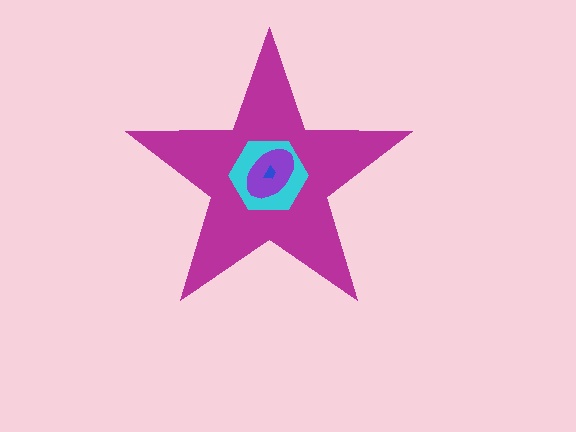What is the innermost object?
The blue trapezoid.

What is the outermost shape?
The magenta star.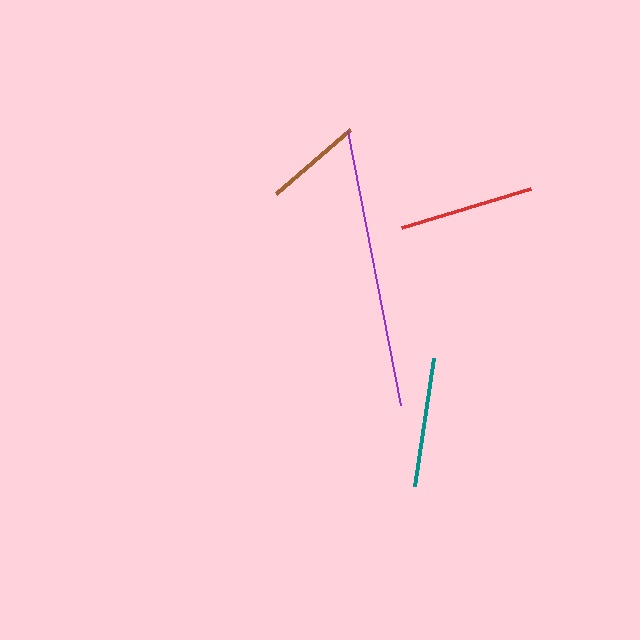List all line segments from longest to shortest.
From longest to shortest: purple, red, teal, brown.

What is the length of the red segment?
The red segment is approximately 134 pixels long.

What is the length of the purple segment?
The purple segment is approximately 279 pixels long.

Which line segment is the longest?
The purple line is the longest at approximately 279 pixels.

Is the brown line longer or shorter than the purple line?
The purple line is longer than the brown line.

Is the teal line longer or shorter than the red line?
The red line is longer than the teal line.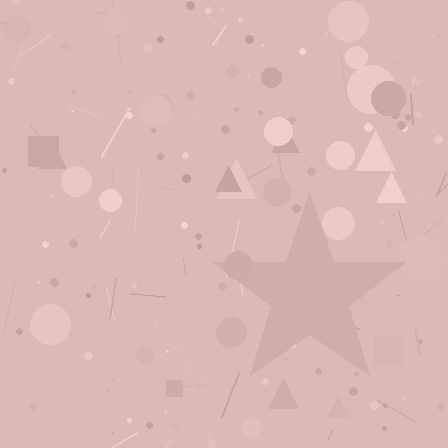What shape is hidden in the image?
A star is hidden in the image.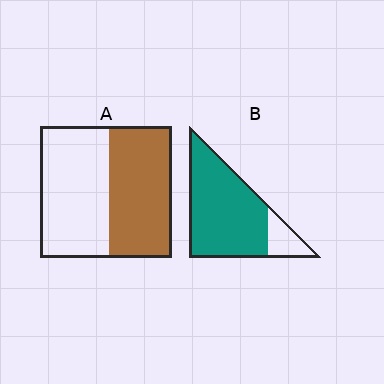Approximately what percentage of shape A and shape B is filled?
A is approximately 50% and B is approximately 85%.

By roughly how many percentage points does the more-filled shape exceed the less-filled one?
By roughly 35 percentage points (B over A).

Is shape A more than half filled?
Roughly half.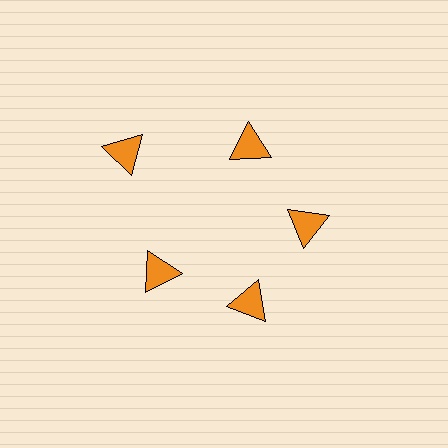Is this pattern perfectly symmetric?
No. The 5 orange triangles are arranged in a ring, but one element near the 10 o'clock position is pushed outward from the center, breaking the 5-fold rotational symmetry.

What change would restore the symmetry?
The symmetry would be restored by moving it inward, back onto the ring so that all 5 triangles sit at equal angles and equal distance from the center.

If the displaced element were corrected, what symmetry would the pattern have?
It would have 5-fold rotational symmetry — the pattern would map onto itself every 72 degrees.